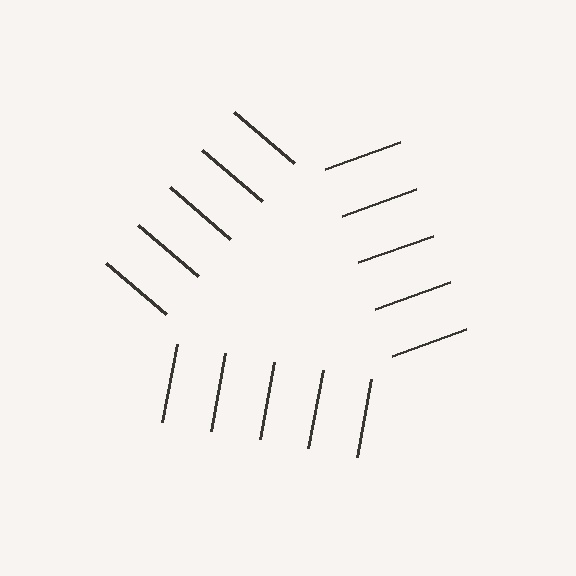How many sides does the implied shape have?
3 sides — the line-ends trace a triangle.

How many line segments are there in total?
15 — 5 along each of the 3 edges.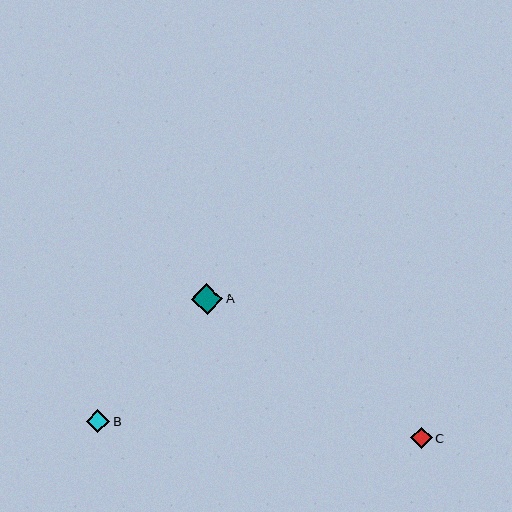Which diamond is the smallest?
Diamond C is the smallest with a size of approximately 22 pixels.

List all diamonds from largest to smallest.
From largest to smallest: A, B, C.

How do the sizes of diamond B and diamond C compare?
Diamond B and diamond C are approximately the same size.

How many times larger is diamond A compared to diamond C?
Diamond A is approximately 1.5 times the size of diamond C.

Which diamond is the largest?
Diamond A is the largest with a size of approximately 31 pixels.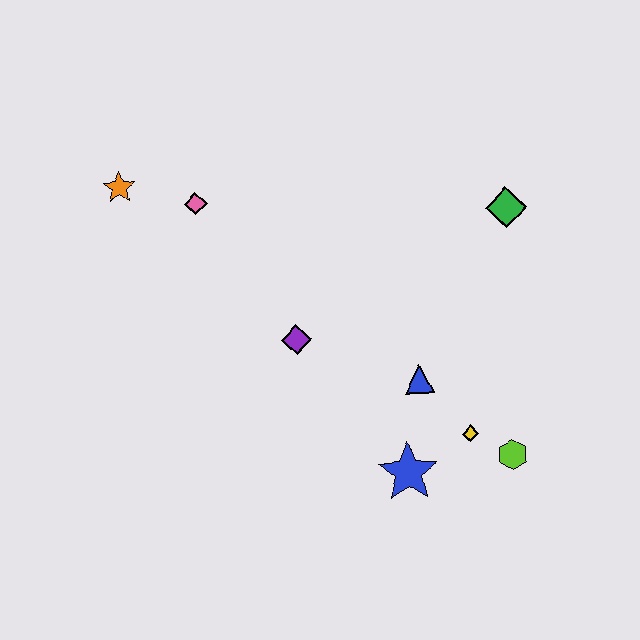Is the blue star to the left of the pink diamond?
No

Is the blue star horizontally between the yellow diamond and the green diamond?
No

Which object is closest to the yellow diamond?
The lime hexagon is closest to the yellow diamond.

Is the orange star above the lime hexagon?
Yes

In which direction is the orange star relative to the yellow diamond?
The orange star is to the left of the yellow diamond.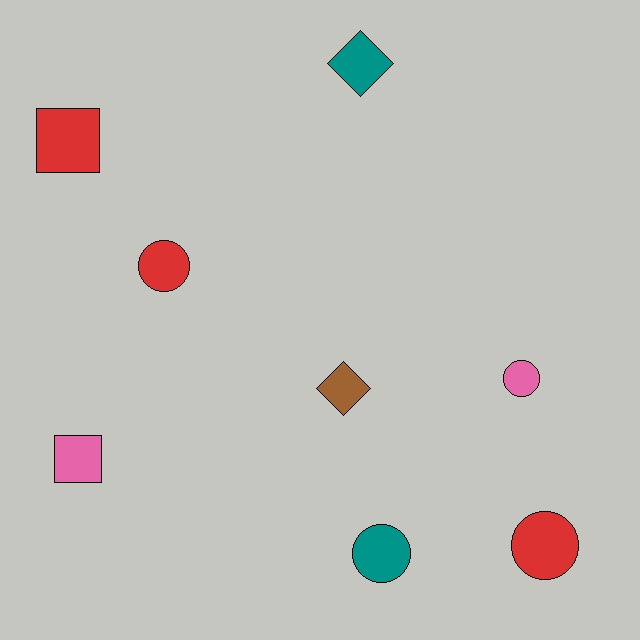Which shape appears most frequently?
Circle, with 4 objects.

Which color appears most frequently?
Red, with 3 objects.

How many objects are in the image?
There are 8 objects.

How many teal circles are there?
There is 1 teal circle.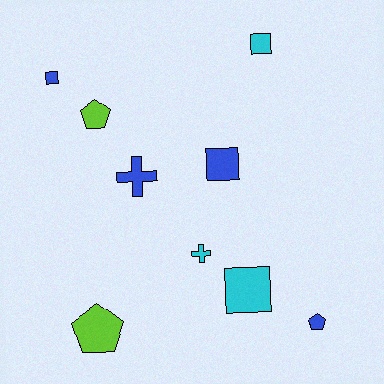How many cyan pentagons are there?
There are no cyan pentagons.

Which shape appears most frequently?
Square, with 4 objects.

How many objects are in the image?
There are 9 objects.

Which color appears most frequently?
Blue, with 4 objects.